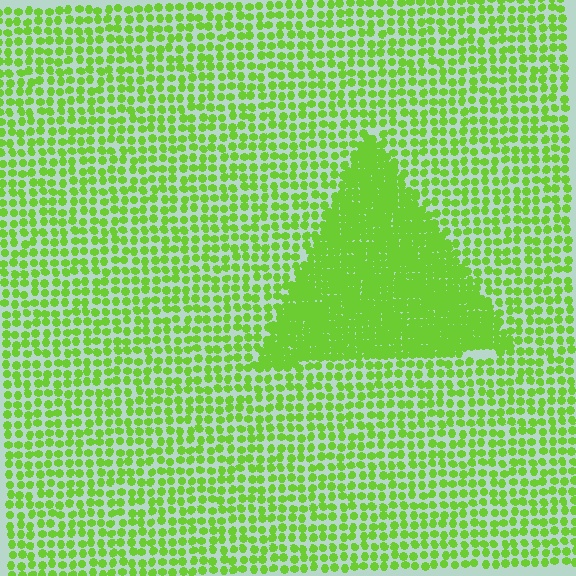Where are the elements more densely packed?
The elements are more densely packed inside the triangle boundary.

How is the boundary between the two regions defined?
The boundary is defined by a change in element density (approximately 2.4x ratio). All elements are the same color, size, and shape.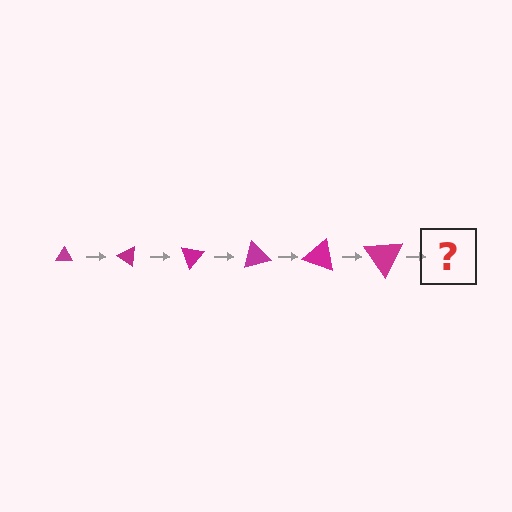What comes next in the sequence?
The next element should be a triangle, larger than the previous one and rotated 210 degrees from the start.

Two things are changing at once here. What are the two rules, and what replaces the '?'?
The two rules are that the triangle grows larger each step and it rotates 35 degrees each step. The '?' should be a triangle, larger than the previous one and rotated 210 degrees from the start.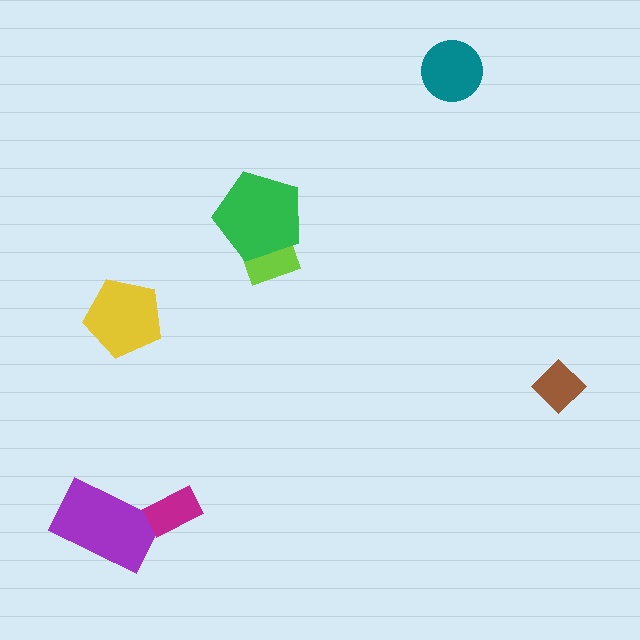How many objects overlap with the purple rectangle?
0 objects overlap with the purple rectangle.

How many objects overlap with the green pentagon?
1 object overlaps with the green pentagon.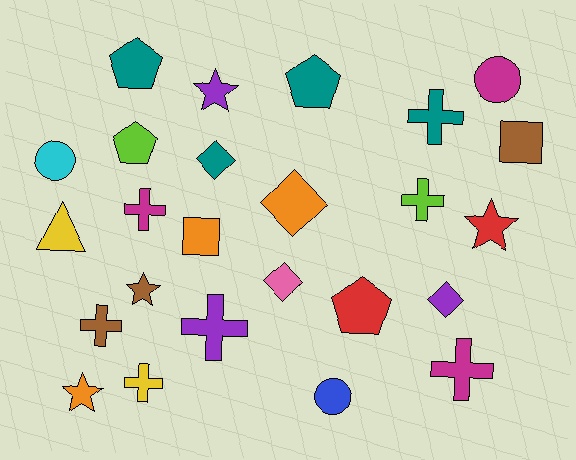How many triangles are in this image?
There is 1 triangle.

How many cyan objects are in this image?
There is 1 cyan object.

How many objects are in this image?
There are 25 objects.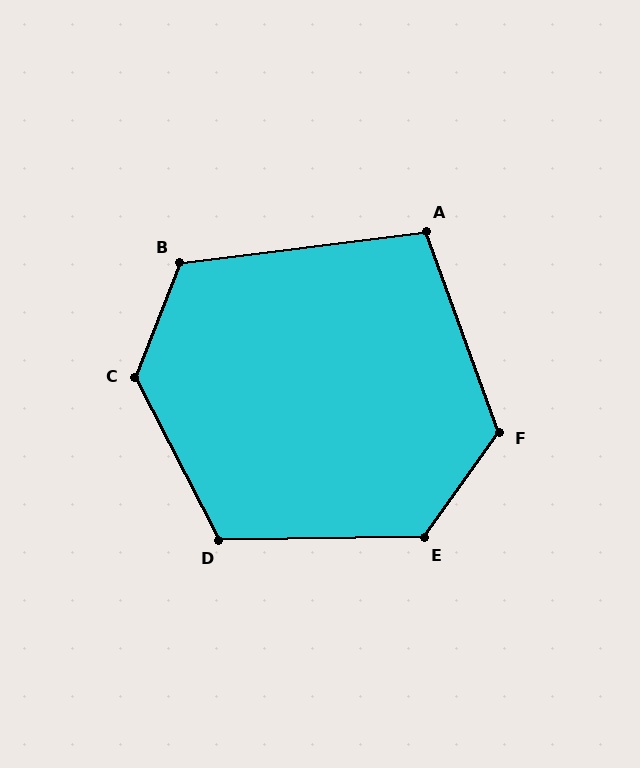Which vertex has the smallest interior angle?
A, at approximately 103 degrees.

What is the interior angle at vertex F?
Approximately 125 degrees (obtuse).